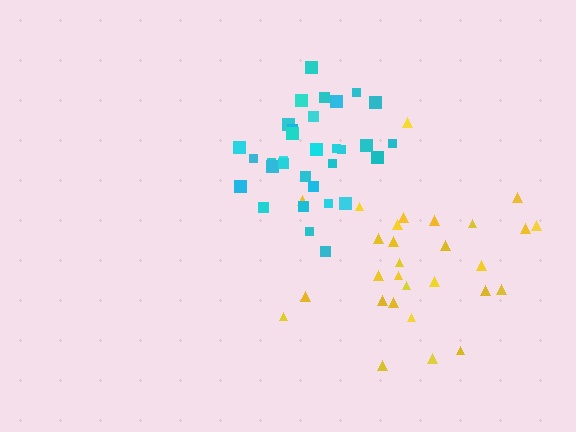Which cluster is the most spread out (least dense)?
Yellow.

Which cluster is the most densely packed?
Cyan.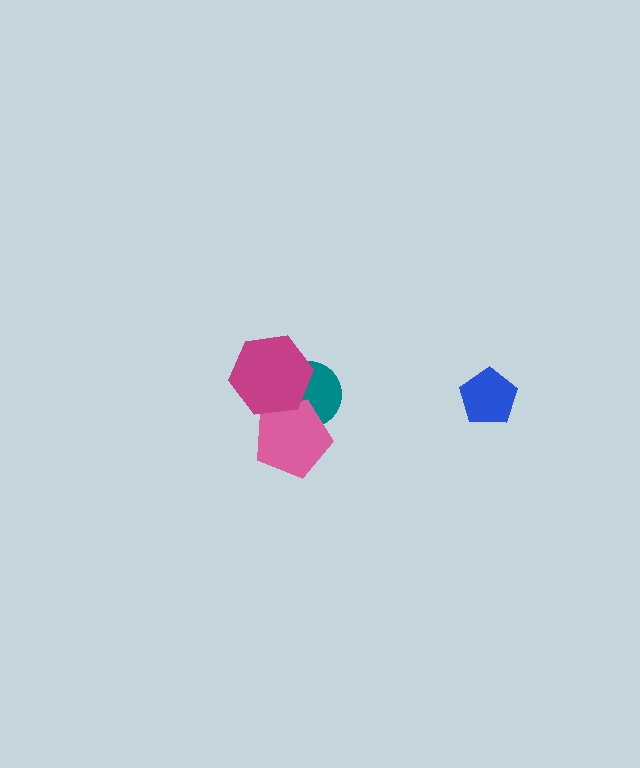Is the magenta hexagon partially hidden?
No, no other shape covers it.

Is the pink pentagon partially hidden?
Yes, it is partially covered by another shape.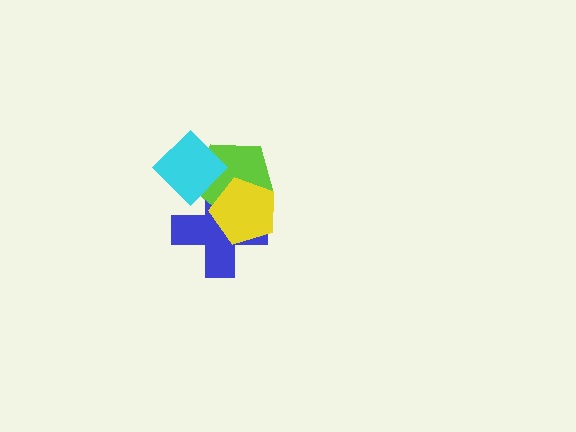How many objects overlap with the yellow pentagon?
2 objects overlap with the yellow pentagon.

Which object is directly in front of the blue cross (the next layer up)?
The lime pentagon is directly in front of the blue cross.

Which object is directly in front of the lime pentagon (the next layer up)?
The cyan diamond is directly in front of the lime pentagon.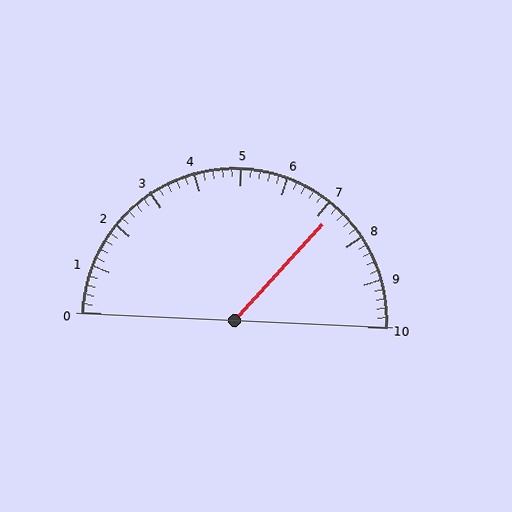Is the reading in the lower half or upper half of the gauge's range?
The reading is in the upper half of the range (0 to 10).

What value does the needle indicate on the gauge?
The needle indicates approximately 7.2.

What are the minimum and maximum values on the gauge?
The gauge ranges from 0 to 10.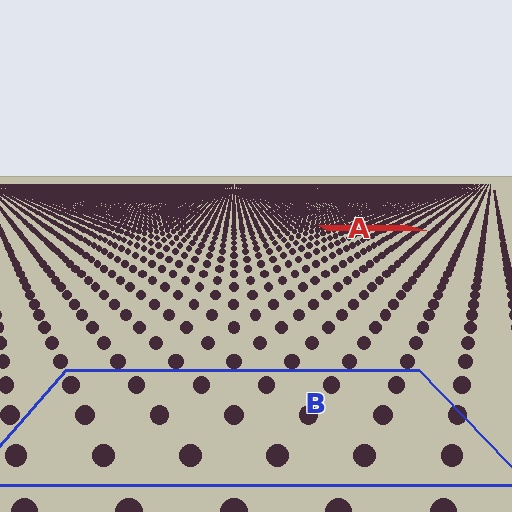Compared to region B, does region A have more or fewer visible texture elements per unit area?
Region A has more texture elements per unit area — they are packed more densely because it is farther away.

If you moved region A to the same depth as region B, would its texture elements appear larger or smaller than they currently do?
They would appear larger. At a closer depth, the same texture elements are projected at a bigger on-screen size.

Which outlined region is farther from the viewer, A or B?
Region A is farther from the viewer — the texture elements inside it appear smaller and more densely packed.